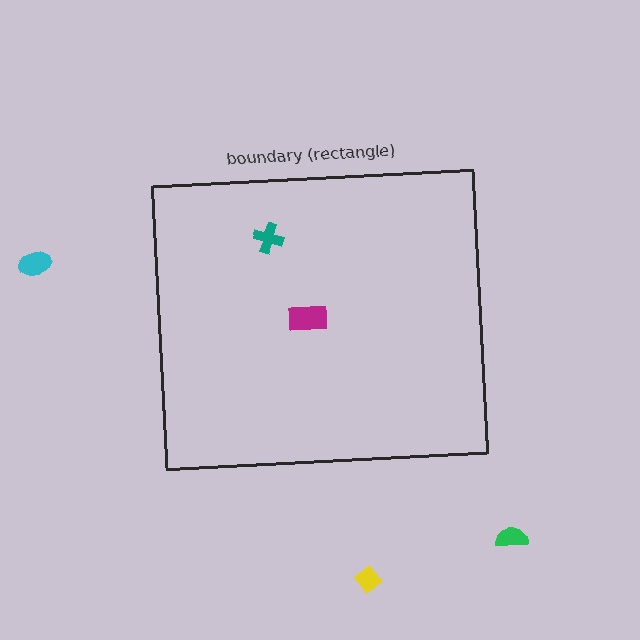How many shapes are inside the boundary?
2 inside, 3 outside.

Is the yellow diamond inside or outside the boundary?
Outside.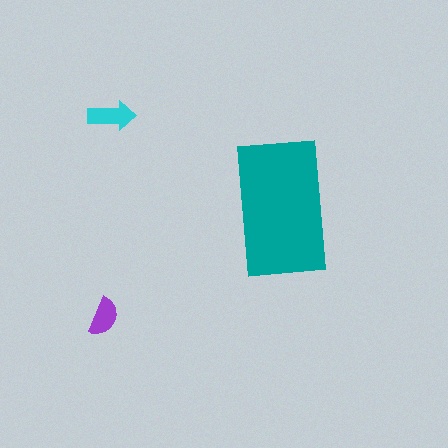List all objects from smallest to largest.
The purple semicircle, the cyan arrow, the teal rectangle.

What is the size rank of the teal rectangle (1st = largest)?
1st.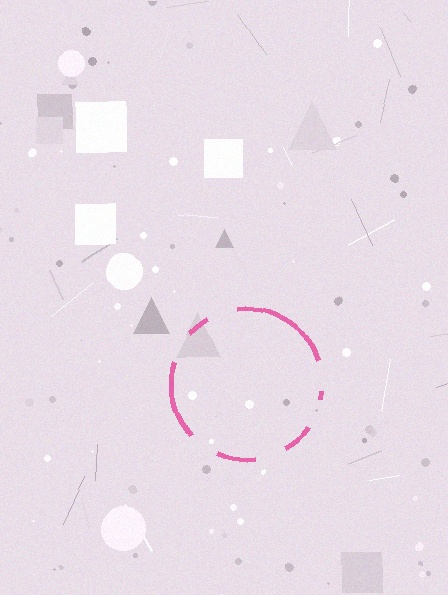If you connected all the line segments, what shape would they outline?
They would outline a circle.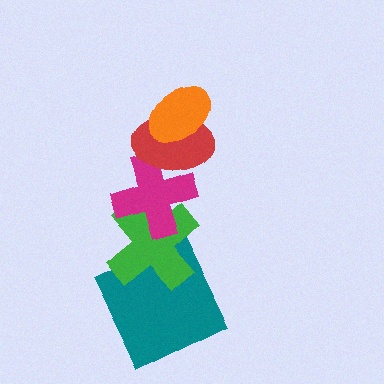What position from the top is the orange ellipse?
The orange ellipse is 1st from the top.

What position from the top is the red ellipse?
The red ellipse is 2nd from the top.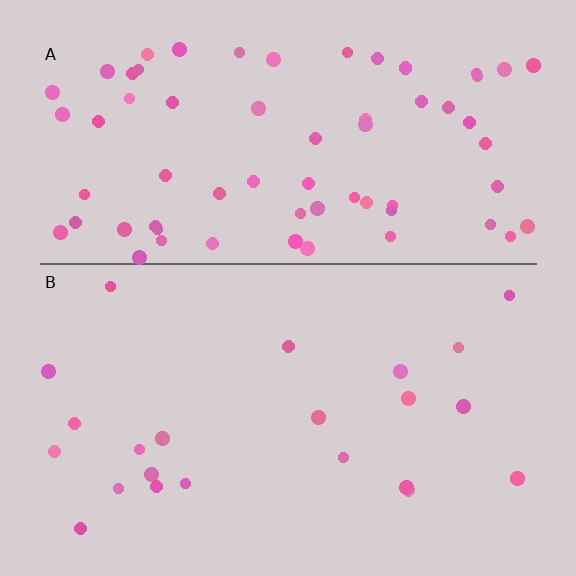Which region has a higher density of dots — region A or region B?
A (the top).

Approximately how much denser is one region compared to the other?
Approximately 3.0× — region A over region B.